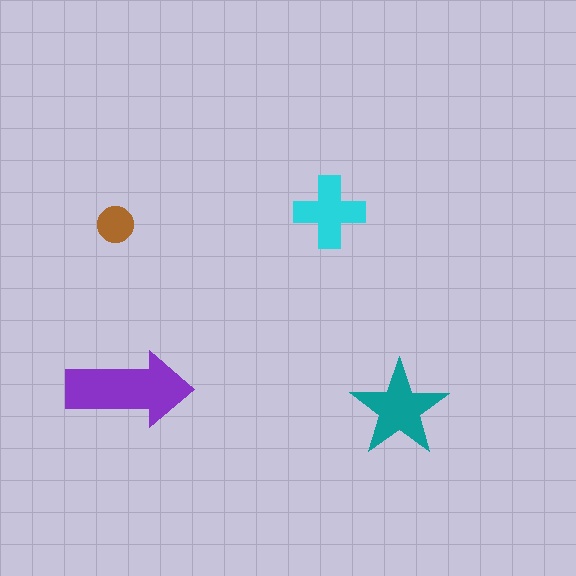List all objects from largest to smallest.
The purple arrow, the teal star, the cyan cross, the brown circle.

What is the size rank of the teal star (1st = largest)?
2nd.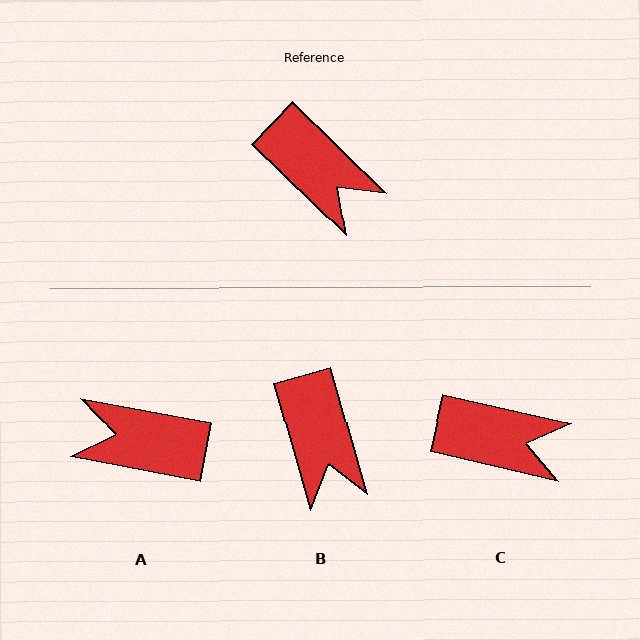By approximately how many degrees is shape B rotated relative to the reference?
Approximately 30 degrees clockwise.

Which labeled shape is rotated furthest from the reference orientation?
A, about 147 degrees away.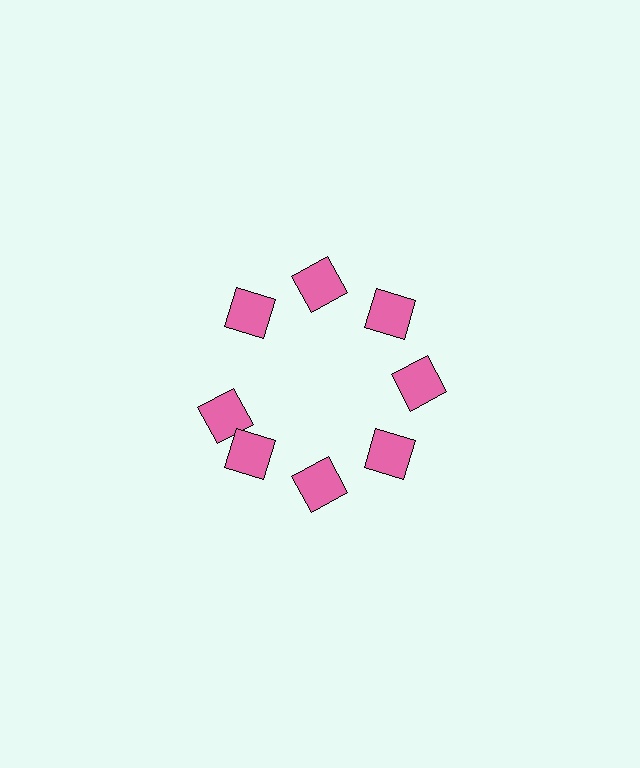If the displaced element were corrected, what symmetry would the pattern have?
It would have 8-fold rotational symmetry — the pattern would map onto itself every 45 degrees.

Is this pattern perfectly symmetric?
No. The 8 pink squares are arranged in a ring, but one element near the 9 o'clock position is rotated out of alignment along the ring, breaking the 8-fold rotational symmetry.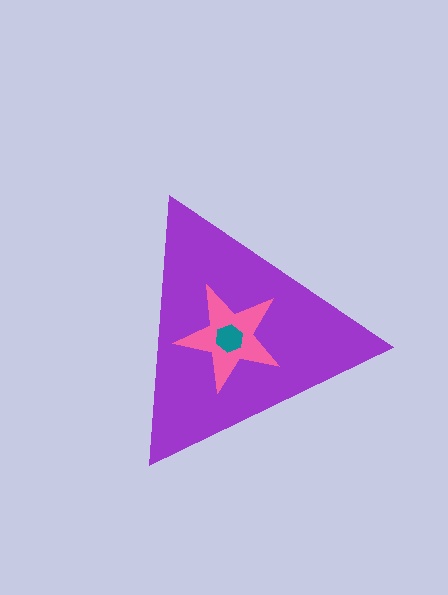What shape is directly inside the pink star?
The teal hexagon.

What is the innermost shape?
The teal hexagon.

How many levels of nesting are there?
3.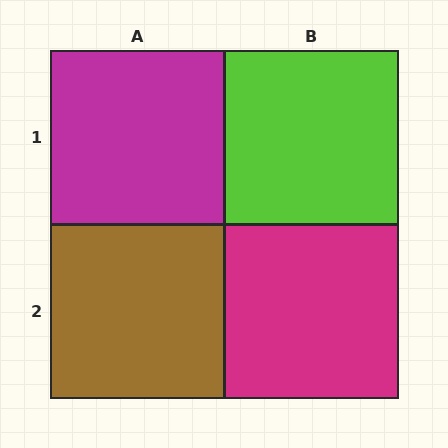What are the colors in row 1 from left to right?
Magenta, lime.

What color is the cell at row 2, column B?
Magenta.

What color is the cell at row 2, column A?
Brown.